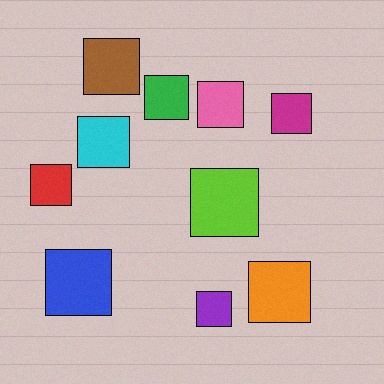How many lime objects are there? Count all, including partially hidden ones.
There is 1 lime object.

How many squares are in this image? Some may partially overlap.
There are 10 squares.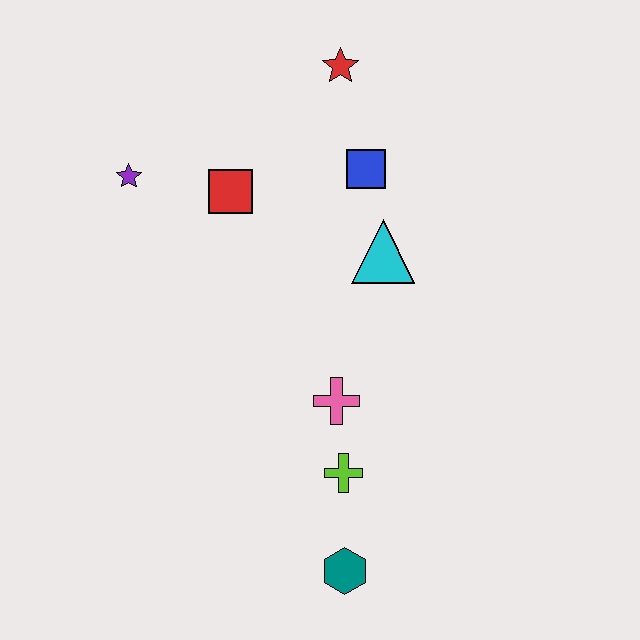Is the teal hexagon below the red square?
Yes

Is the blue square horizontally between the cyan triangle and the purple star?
Yes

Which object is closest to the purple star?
The red square is closest to the purple star.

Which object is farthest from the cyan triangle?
The teal hexagon is farthest from the cyan triangle.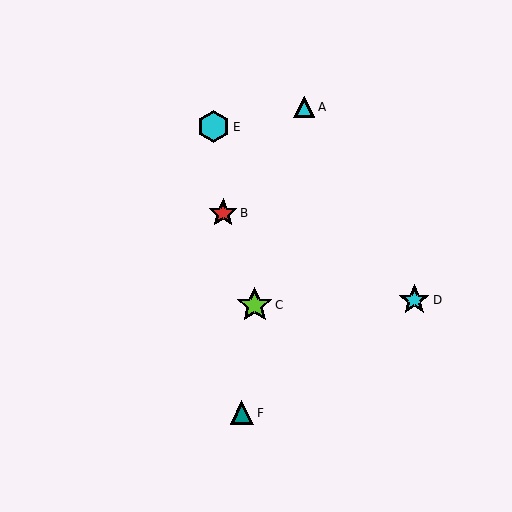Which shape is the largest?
The lime star (labeled C) is the largest.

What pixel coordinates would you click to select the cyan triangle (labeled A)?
Click at (304, 107) to select the cyan triangle A.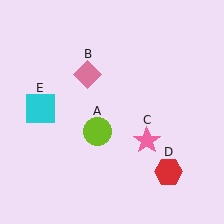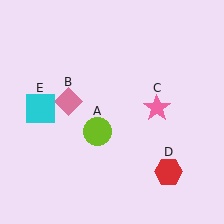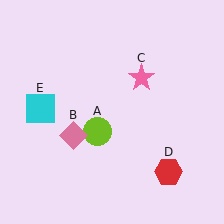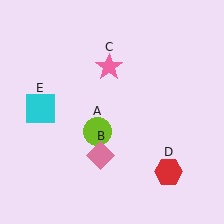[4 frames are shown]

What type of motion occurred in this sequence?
The pink diamond (object B), pink star (object C) rotated counterclockwise around the center of the scene.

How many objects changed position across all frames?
2 objects changed position: pink diamond (object B), pink star (object C).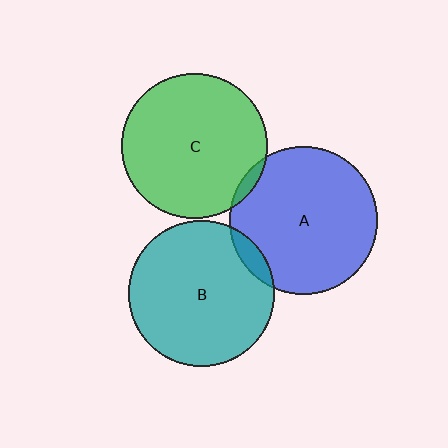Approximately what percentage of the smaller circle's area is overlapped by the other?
Approximately 5%.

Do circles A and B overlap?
Yes.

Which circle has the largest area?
Circle A (blue).